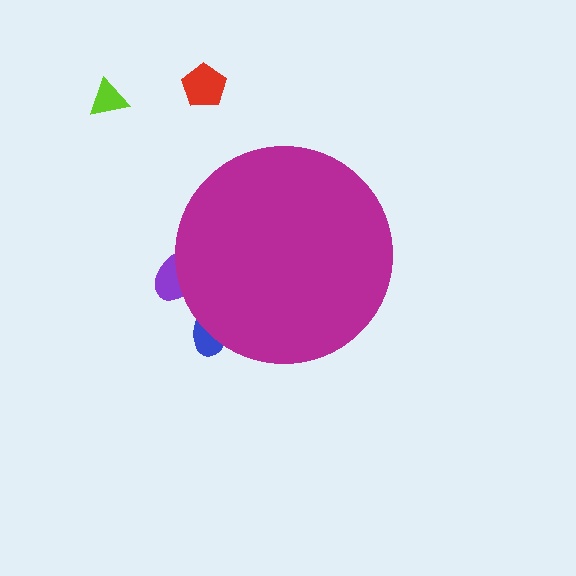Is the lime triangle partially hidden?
No, the lime triangle is fully visible.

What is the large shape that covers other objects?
A magenta circle.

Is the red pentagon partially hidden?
No, the red pentagon is fully visible.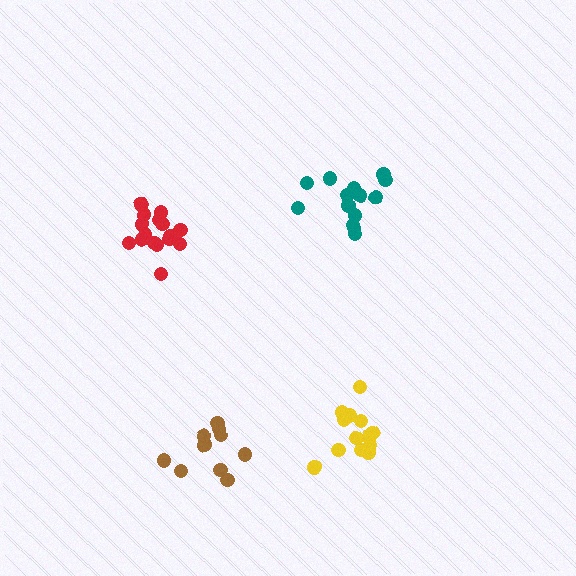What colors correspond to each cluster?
The clusters are colored: brown, red, yellow, teal.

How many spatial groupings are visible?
There are 4 spatial groupings.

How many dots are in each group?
Group 1: 10 dots, Group 2: 16 dots, Group 3: 14 dots, Group 4: 15 dots (55 total).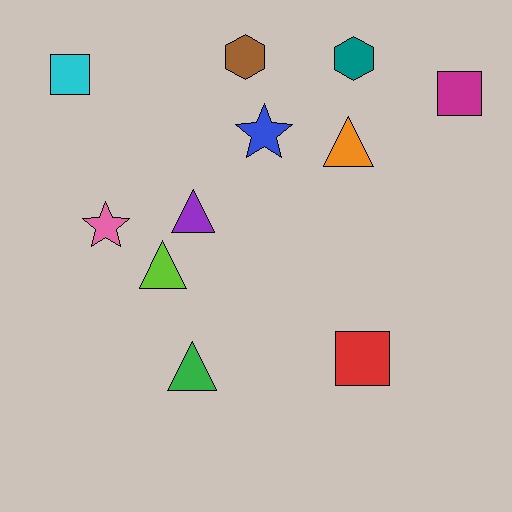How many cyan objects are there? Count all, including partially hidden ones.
There is 1 cyan object.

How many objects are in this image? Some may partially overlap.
There are 11 objects.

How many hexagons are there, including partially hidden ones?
There are 2 hexagons.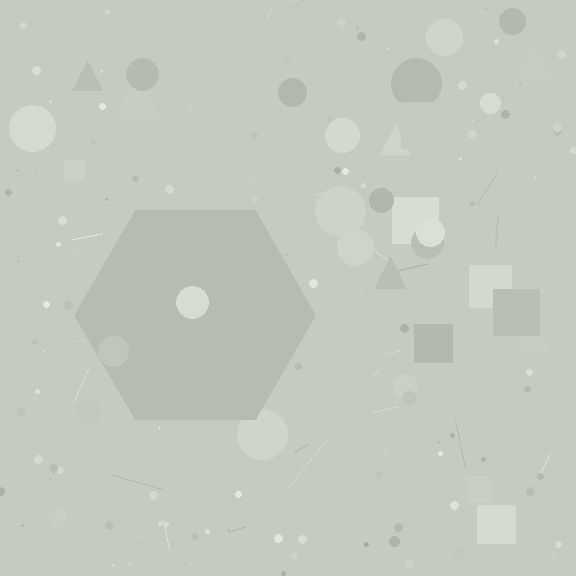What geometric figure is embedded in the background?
A hexagon is embedded in the background.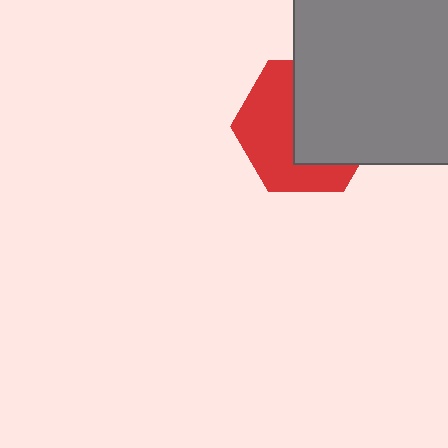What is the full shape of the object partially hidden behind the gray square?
The partially hidden object is a red hexagon.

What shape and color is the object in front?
The object in front is a gray square.